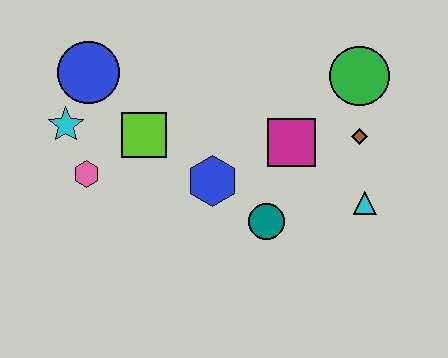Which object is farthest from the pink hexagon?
The green circle is farthest from the pink hexagon.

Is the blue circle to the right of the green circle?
No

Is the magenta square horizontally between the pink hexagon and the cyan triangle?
Yes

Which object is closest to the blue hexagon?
The teal circle is closest to the blue hexagon.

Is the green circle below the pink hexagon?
No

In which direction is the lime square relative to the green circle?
The lime square is to the left of the green circle.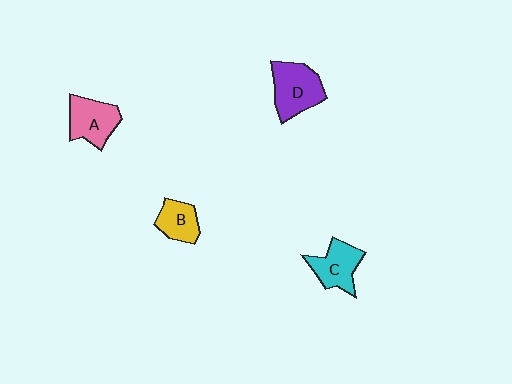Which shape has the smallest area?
Shape B (yellow).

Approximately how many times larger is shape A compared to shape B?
Approximately 1.4 times.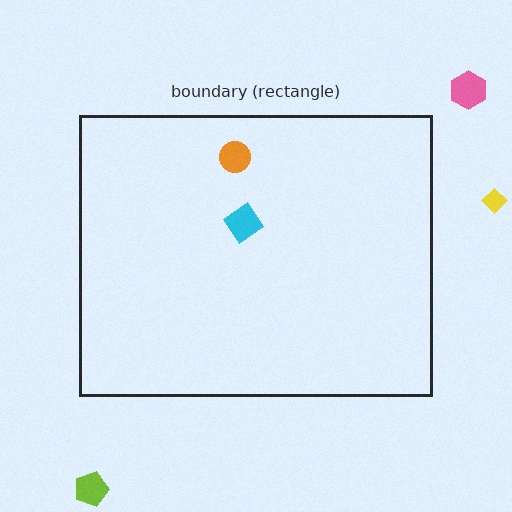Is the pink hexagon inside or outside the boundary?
Outside.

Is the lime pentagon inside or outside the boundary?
Outside.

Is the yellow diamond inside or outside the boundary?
Outside.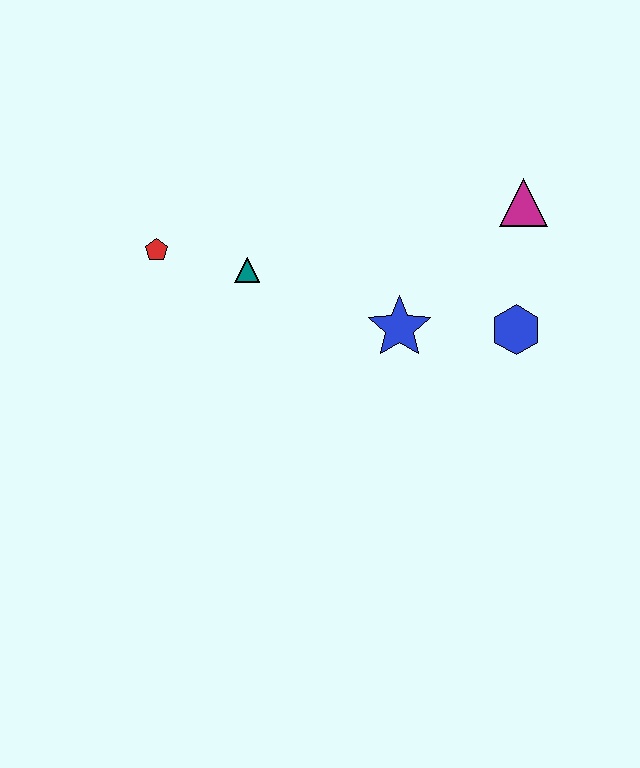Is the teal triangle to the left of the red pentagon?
No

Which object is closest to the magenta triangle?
The blue hexagon is closest to the magenta triangle.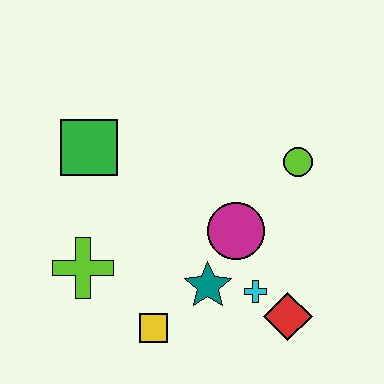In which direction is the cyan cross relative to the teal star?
The cyan cross is to the right of the teal star.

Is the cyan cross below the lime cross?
Yes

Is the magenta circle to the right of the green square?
Yes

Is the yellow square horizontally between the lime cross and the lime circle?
Yes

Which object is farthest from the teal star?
The green square is farthest from the teal star.